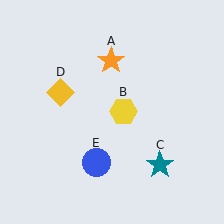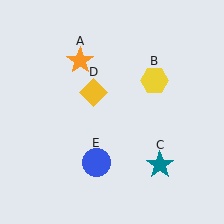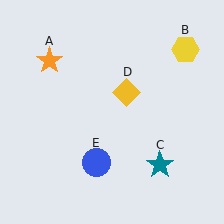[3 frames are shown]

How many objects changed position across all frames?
3 objects changed position: orange star (object A), yellow hexagon (object B), yellow diamond (object D).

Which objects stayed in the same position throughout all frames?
Teal star (object C) and blue circle (object E) remained stationary.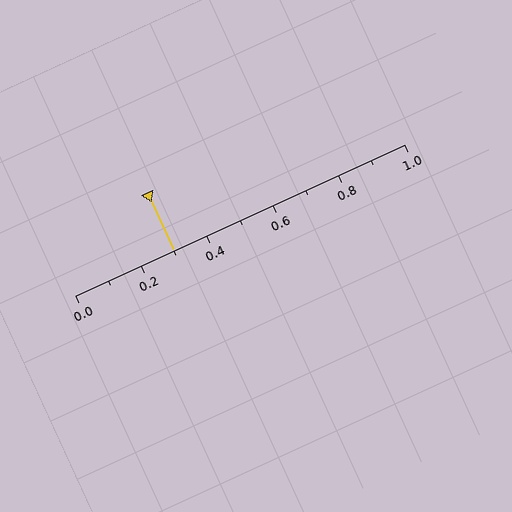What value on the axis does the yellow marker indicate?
The marker indicates approximately 0.3.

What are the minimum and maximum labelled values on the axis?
The axis runs from 0.0 to 1.0.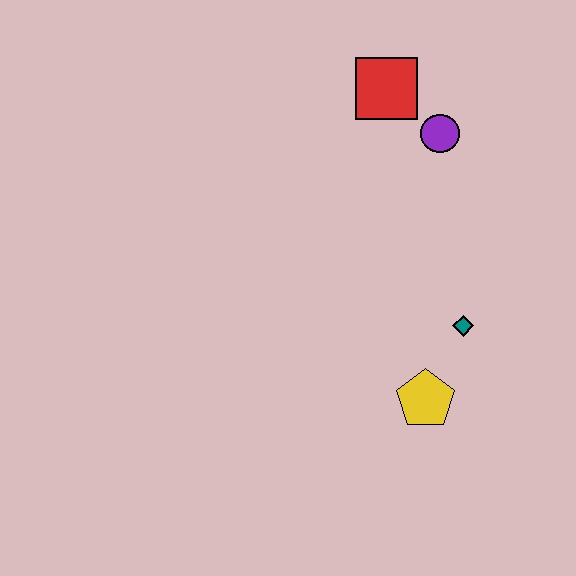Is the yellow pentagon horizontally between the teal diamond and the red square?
Yes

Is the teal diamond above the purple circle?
No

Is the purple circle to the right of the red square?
Yes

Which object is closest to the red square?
The purple circle is closest to the red square.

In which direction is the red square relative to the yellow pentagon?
The red square is above the yellow pentagon.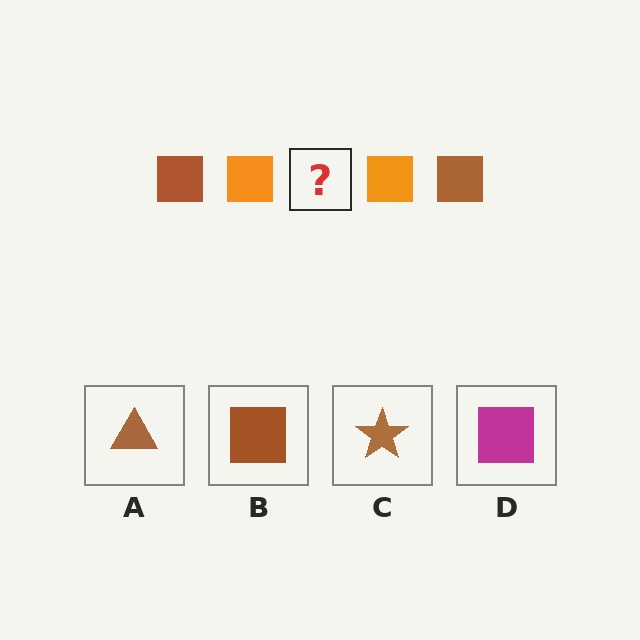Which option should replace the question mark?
Option B.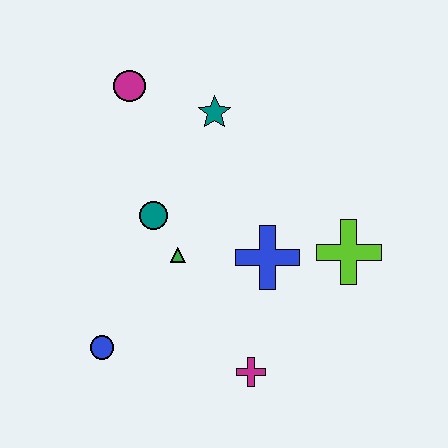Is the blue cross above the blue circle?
Yes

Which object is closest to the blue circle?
The green triangle is closest to the blue circle.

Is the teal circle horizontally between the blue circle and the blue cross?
Yes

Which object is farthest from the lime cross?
The magenta circle is farthest from the lime cross.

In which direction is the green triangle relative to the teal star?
The green triangle is below the teal star.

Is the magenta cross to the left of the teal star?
No